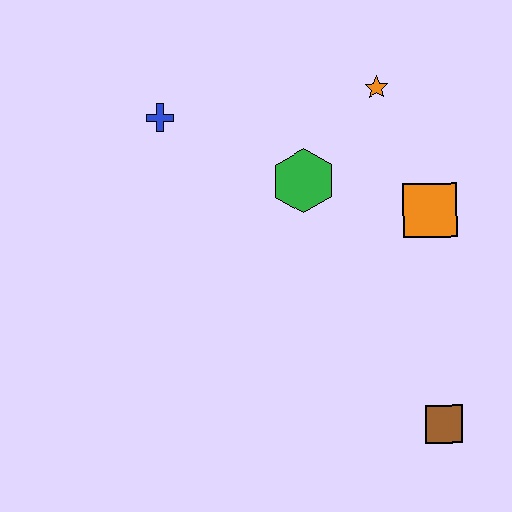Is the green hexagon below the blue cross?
Yes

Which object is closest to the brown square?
The orange square is closest to the brown square.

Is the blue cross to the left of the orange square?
Yes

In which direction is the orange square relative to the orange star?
The orange square is below the orange star.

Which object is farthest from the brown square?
The blue cross is farthest from the brown square.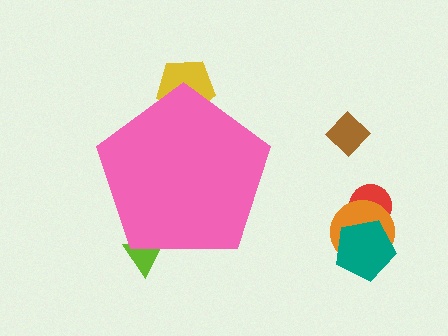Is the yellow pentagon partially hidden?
Yes, the yellow pentagon is partially hidden behind the pink pentagon.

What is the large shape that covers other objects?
A pink pentagon.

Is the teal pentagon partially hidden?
No, the teal pentagon is fully visible.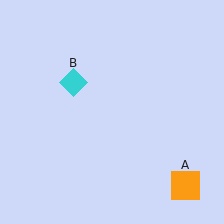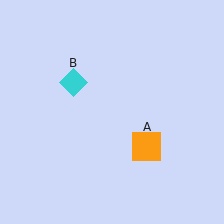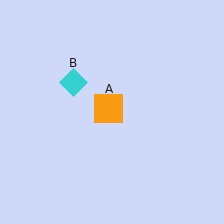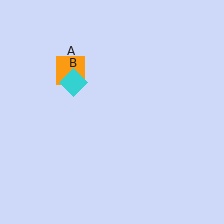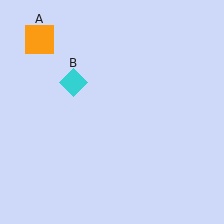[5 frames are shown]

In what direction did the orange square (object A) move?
The orange square (object A) moved up and to the left.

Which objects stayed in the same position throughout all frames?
Cyan diamond (object B) remained stationary.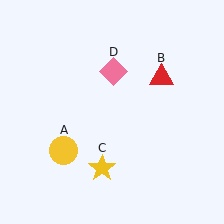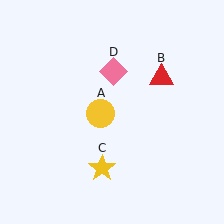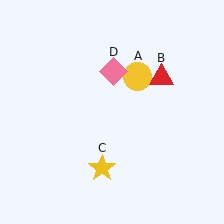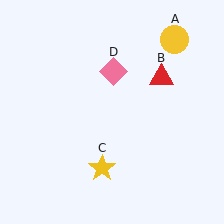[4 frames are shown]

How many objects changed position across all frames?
1 object changed position: yellow circle (object A).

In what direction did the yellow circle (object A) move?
The yellow circle (object A) moved up and to the right.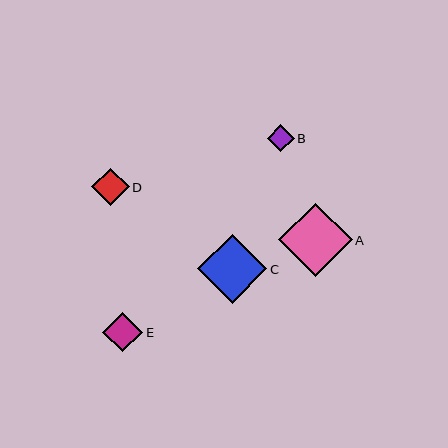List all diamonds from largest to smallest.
From largest to smallest: A, C, E, D, B.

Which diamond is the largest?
Diamond A is the largest with a size of approximately 73 pixels.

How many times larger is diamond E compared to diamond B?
Diamond E is approximately 1.5 times the size of diamond B.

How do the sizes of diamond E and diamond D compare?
Diamond E and diamond D are approximately the same size.